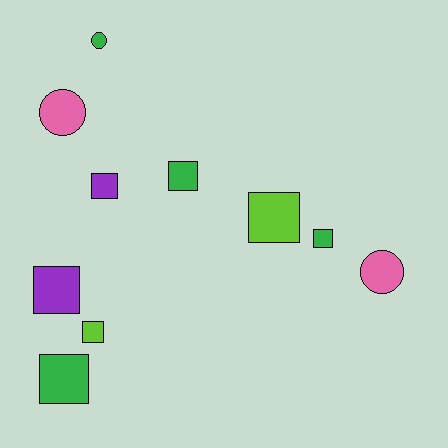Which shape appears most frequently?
Square, with 7 objects.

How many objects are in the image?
There are 10 objects.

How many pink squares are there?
There are no pink squares.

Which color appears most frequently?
Green, with 4 objects.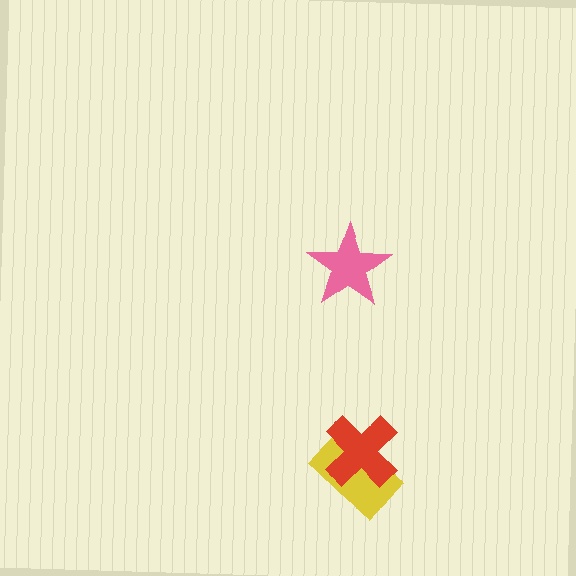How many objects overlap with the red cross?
1 object overlaps with the red cross.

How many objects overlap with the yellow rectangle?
1 object overlaps with the yellow rectangle.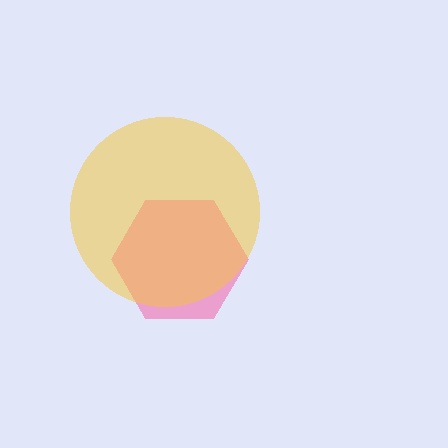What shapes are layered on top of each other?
The layered shapes are: a pink hexagon, a yellow circle.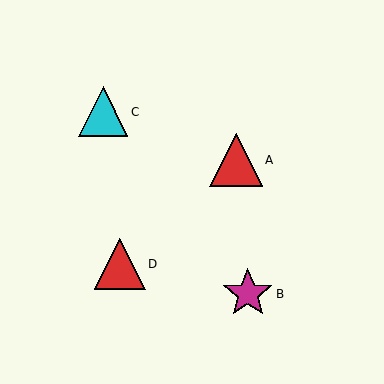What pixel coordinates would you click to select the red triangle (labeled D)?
Click at (120, 264) to select the red triangle D.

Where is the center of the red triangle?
The center of the red triangle is at (236, 160).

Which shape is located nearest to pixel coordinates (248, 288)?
The magenta star (labeled B) at (248, 294) is nearest to that location.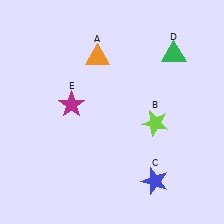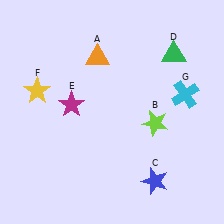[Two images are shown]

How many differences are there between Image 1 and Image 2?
There are 2 differences between the two images.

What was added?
A yellow star (F), a cyan cross (G) were added in Image 2.